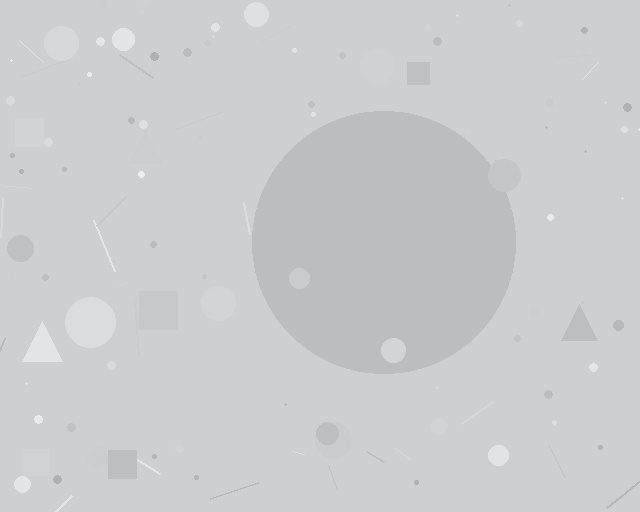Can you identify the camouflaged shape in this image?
The camouflaged shape is a circle.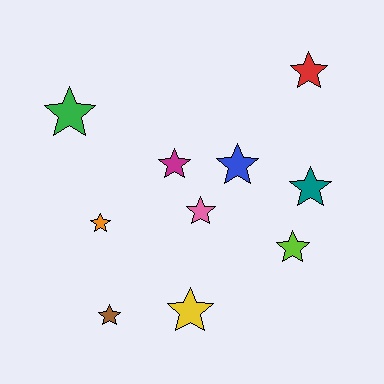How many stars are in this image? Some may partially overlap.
There are 10 stars.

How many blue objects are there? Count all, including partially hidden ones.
There is 1 blue object.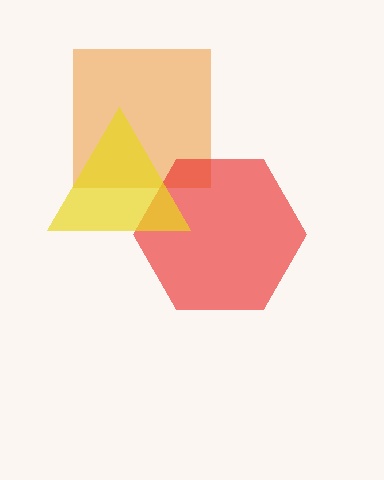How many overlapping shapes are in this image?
There are 3 overlapping shapes in the image.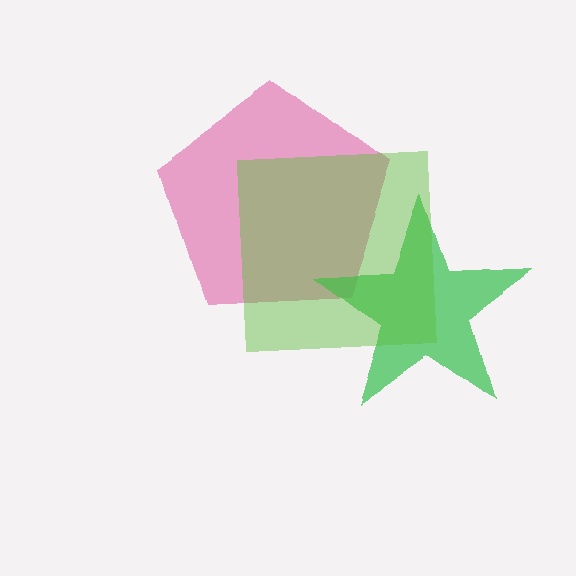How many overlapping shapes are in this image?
There are 3 overlapping shapes in the image.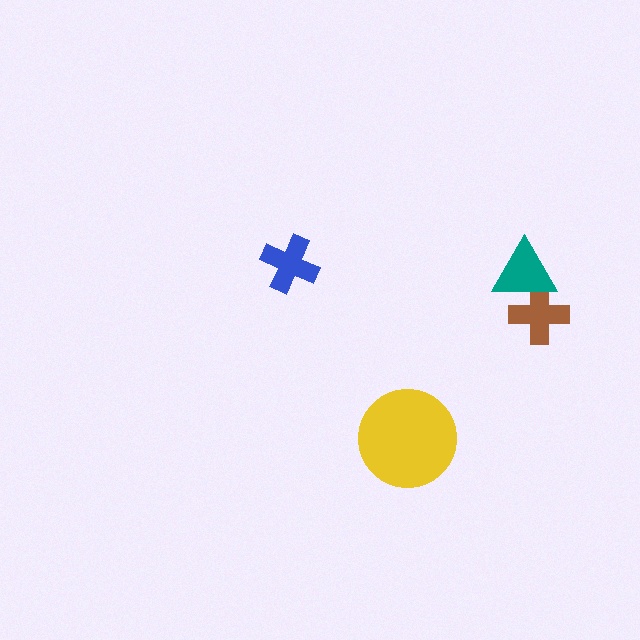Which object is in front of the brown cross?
The teal triangle is in front of the brown cross.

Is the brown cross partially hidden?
Yes, it is partially covered by another shape.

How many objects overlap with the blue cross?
0 objects overlap with the blue cross.